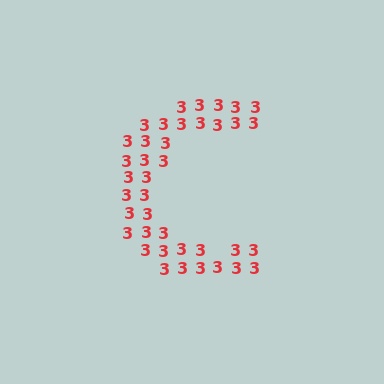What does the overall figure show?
The overall figure shows the letter C.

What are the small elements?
The small elements are digit 3's.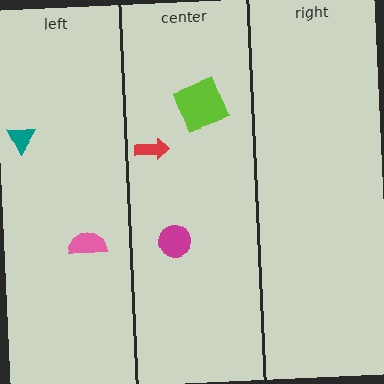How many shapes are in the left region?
2.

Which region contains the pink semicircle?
The left region.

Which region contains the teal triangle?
The left region.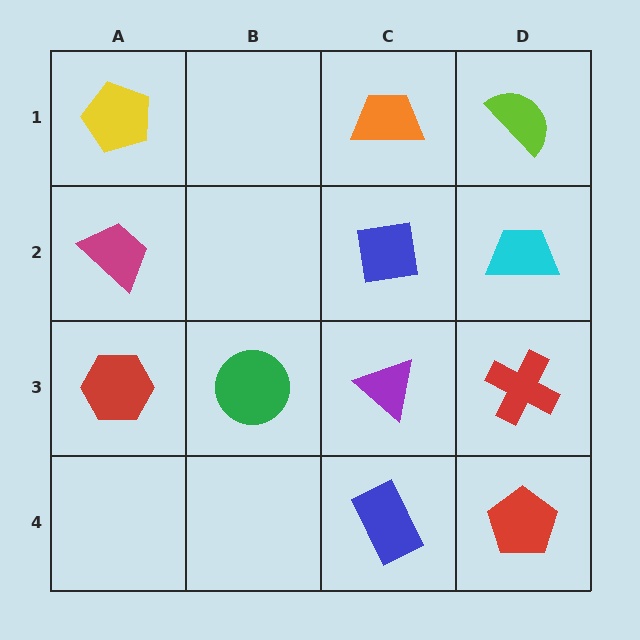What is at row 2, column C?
A blue square.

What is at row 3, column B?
A green circle.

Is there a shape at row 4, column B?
No, that cell is empty.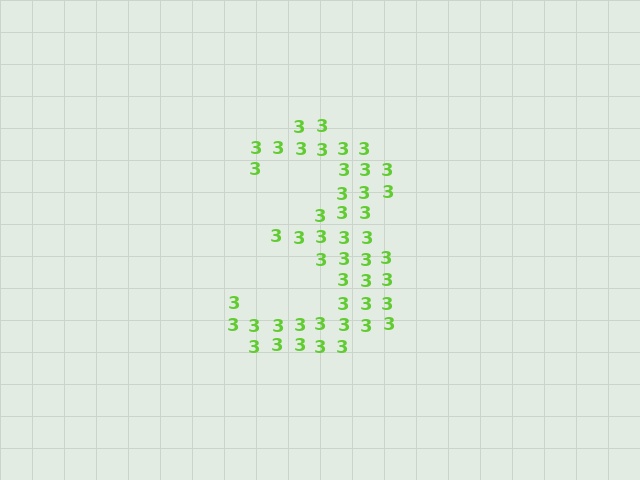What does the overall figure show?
The overall figure shows the digit 3.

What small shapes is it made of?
It is made of small digit 3's.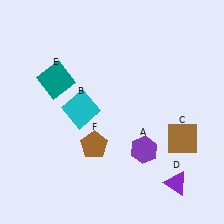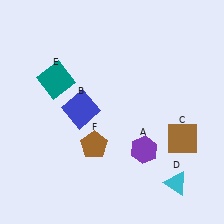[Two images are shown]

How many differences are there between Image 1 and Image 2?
There are 2 differences between the two images.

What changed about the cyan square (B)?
In Image 1, B is cyan. In Image 2, it changed to blue.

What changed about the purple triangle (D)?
In Image 1, D is purple. In Image 2, it changed to cyan.